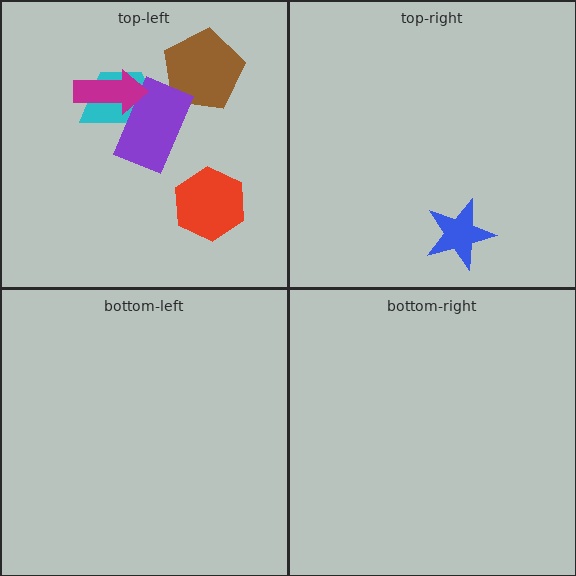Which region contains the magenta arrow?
The top-left region.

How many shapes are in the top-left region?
5.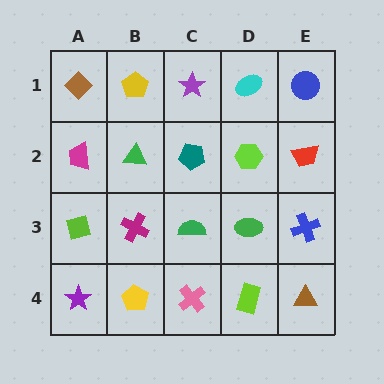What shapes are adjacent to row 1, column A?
A magenta trapezoid (row 2, column A), a yellow pentagon (row 1, column B).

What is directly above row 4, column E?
A blue cross.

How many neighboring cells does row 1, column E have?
2.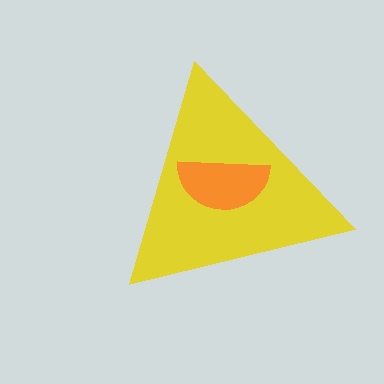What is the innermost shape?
The orange semicircle.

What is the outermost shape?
The yellow triangle.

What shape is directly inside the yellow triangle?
The orange semicircle.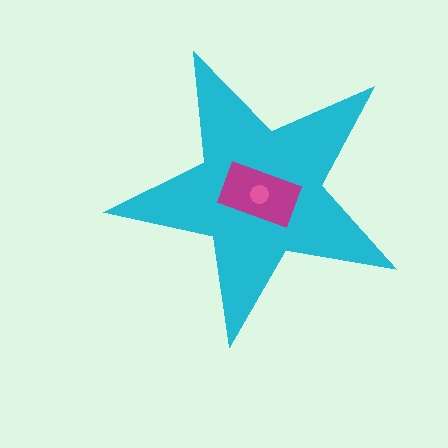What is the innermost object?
The pink circle.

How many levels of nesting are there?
3.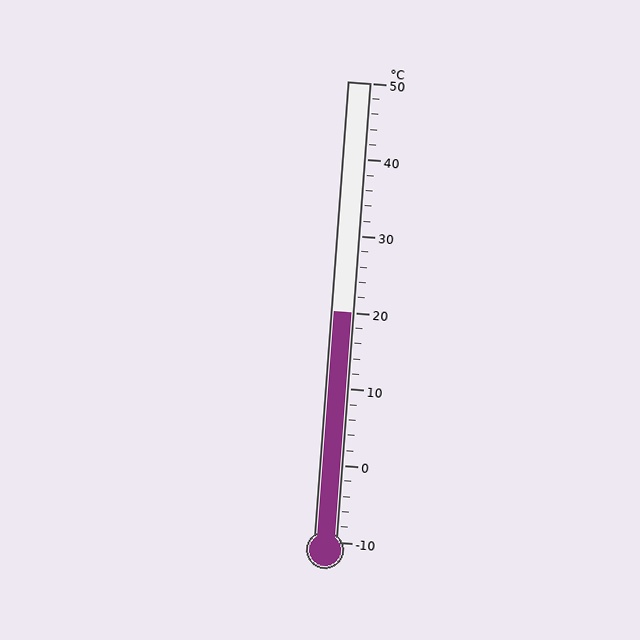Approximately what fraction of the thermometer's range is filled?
The thermometer is filled to approximately 50% of its range.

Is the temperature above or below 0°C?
The temperature is above 0°C.